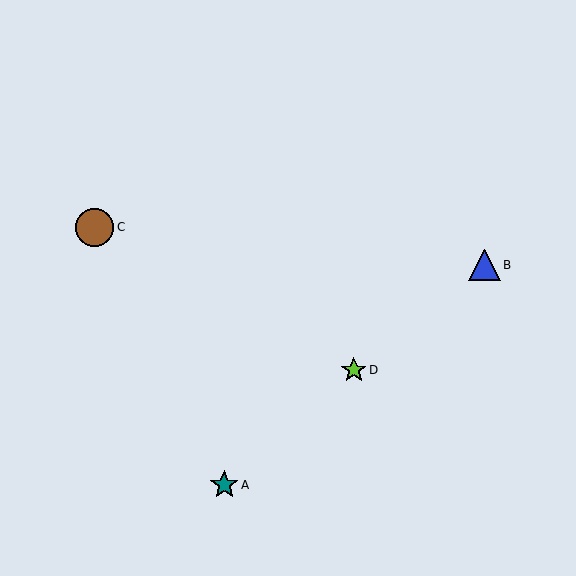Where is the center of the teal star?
The center of the teal star is at (224, 485).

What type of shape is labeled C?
Shape C is a brown circle.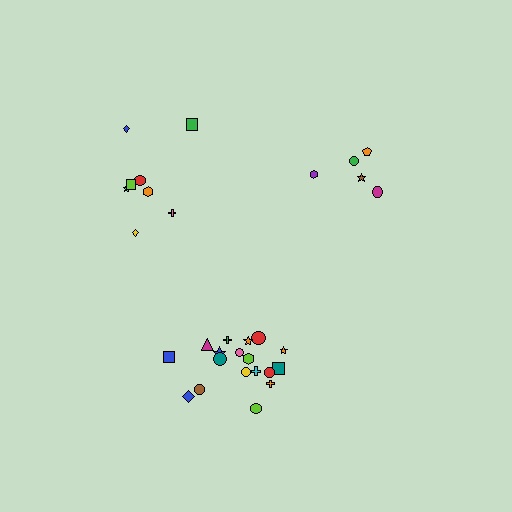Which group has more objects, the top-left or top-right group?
The top-left group.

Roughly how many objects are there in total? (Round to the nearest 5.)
Roughly 30 objects in total.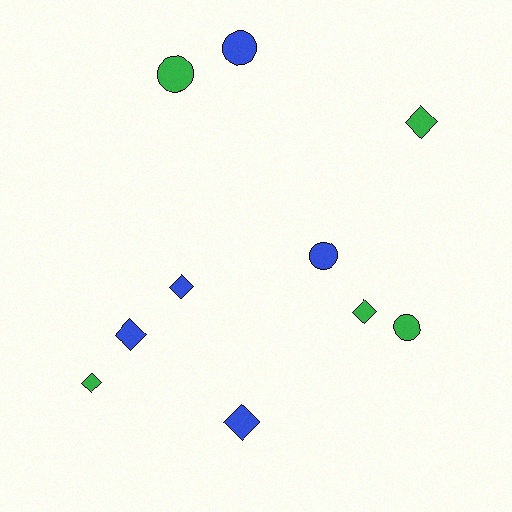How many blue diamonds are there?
There are 3 blue diamonds.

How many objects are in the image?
There are 10 objects.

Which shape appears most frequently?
Diamond, with 6 objects.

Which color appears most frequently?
Blue, with 5 objects.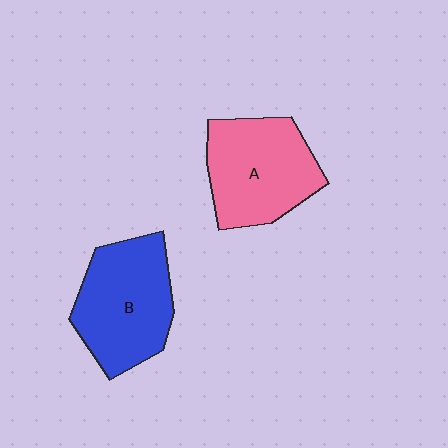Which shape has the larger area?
Shape B (blue).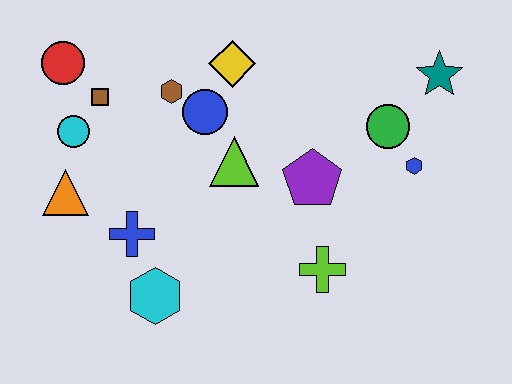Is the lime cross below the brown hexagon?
Yes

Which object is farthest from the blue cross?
The teal star is farthest from the blue cross.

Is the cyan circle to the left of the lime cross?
Yes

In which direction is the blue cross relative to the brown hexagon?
The blue cross is below the brown hexagon.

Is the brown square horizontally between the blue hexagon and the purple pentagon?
No